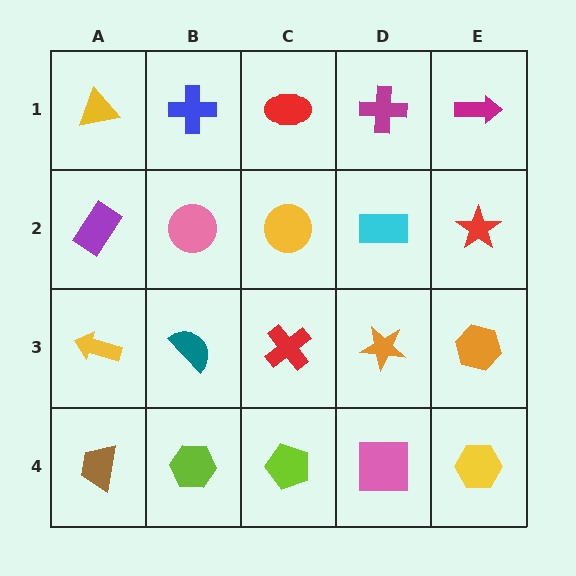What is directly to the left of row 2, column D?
A yellow circle.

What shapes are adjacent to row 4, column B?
A teal semicircle (row 3, column B), a brown trapezoid (row 4, column A), a lime pentagon (row 4, column C).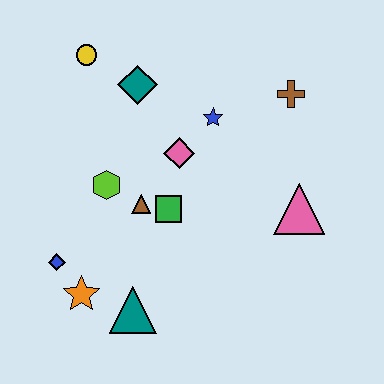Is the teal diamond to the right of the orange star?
Yes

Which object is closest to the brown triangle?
The green square is closest to the brown triangle.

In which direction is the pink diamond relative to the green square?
The pink diamond is above the green square.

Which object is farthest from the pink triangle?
The yellow circle is farthest from the pink triangle.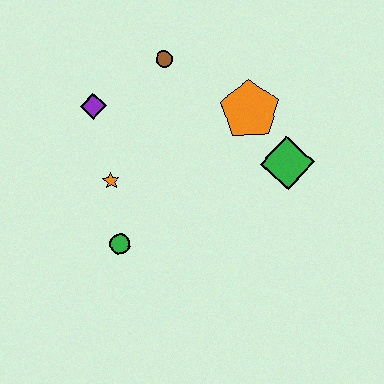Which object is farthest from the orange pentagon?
The green circle is farthest from the orange pentagon.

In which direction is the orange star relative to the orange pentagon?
The orange star is to the left of the orange pentagon.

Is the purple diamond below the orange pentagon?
No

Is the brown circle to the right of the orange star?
Yes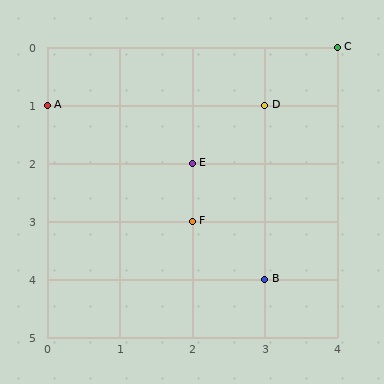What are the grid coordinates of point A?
Point A is at grid coordinates (0, 1).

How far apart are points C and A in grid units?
Points C and A are 4 columns and 1 row apart (about 4.1 grid units diagonally).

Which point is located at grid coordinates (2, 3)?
Point F is at (2, 3).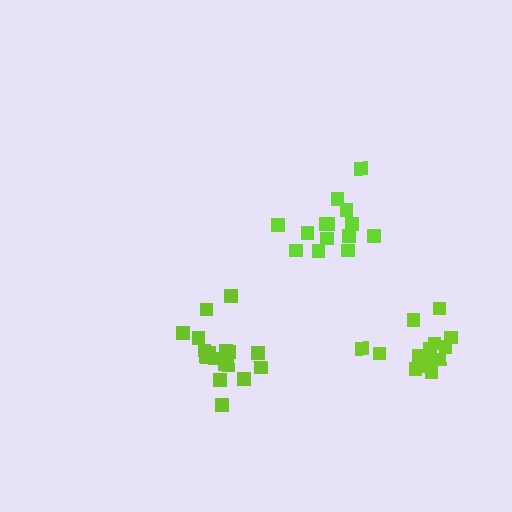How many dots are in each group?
Group 1: 17 dots, Group 2: 14 dots, Group 3: 18 dots (49 total).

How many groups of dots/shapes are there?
There are 3 groups.